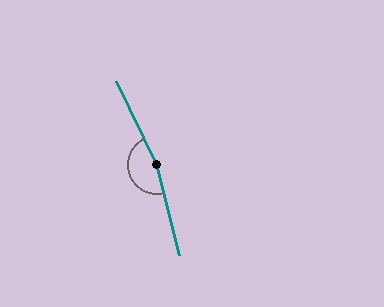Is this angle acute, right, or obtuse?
It is obtuse.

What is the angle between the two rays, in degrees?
Approximately 168 degrees.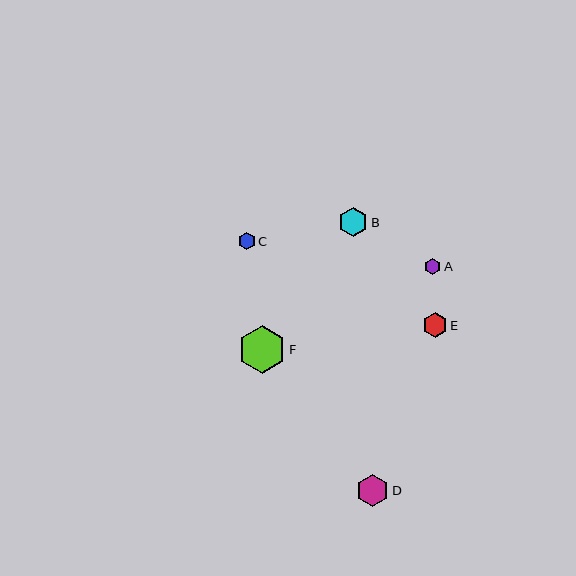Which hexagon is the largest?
Hexagon F is the largest with a size of approximately 48 pixels.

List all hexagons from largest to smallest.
From largest to smallest: F, D, B, E, C, A.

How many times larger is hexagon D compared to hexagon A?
Hexagon D is approximately 2.0 times the size of hexagon A.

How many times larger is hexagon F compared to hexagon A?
Hexagon F is approximately 2.9 times the size of hexagon A.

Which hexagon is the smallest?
Hexagon A is the smallest with a size of approximately 16 pixels.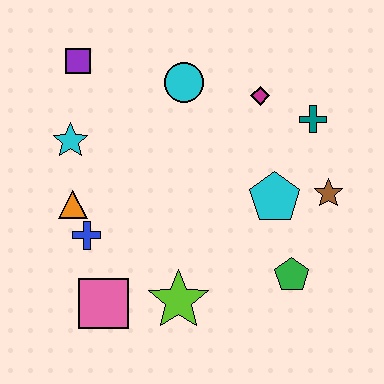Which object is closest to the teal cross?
The magenta diamond is closest to the teal cross.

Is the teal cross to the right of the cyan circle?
Yes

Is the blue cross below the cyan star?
Yes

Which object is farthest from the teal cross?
The pink square is farthest from the teal cross.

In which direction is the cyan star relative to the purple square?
The cyan star is below the purple square.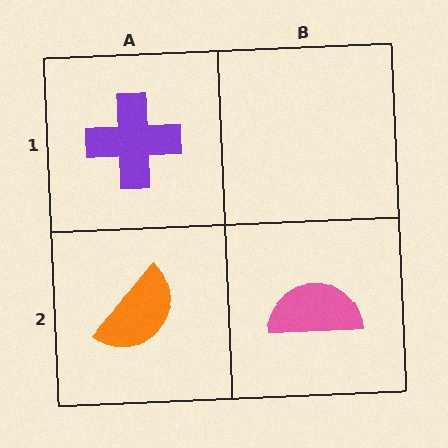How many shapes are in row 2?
2 shapes.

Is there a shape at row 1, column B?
No, that cell is empty.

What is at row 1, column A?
A purple cross.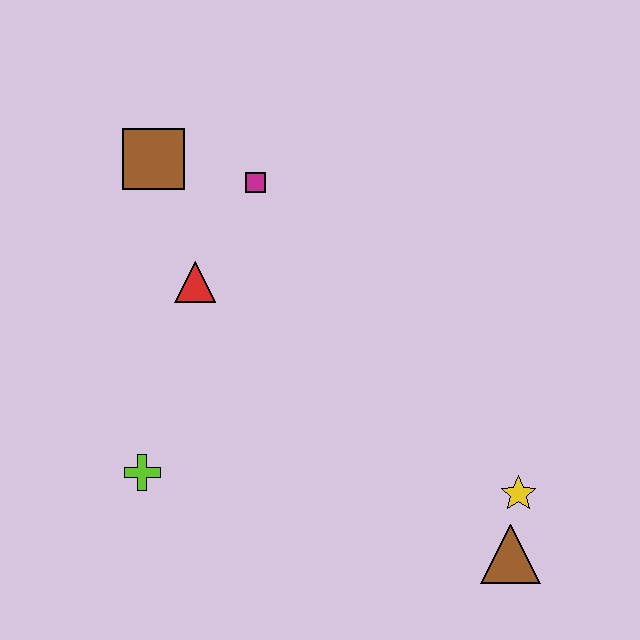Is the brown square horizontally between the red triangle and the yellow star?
No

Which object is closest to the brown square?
The magenta square is closest to the brown square.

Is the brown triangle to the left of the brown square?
No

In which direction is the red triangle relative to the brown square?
The red triangle is below the brown square.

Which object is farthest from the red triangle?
The brown triangle is farthest from the red triangle.